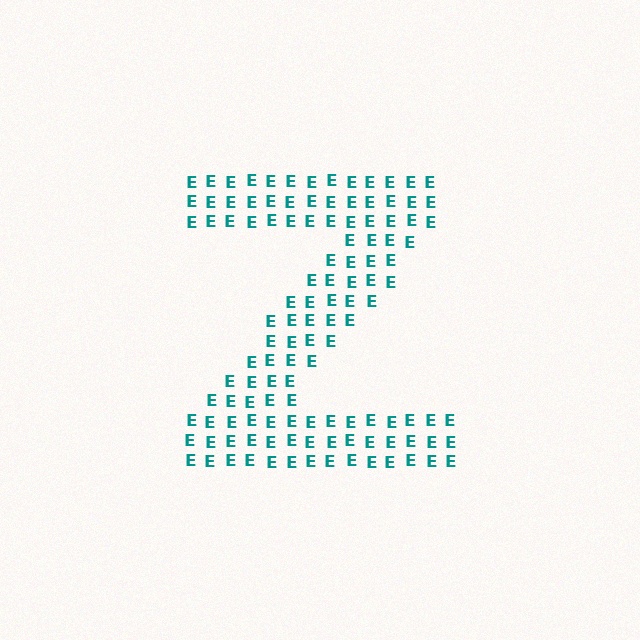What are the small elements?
The small elements are letter E's.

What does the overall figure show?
The overall figure shows the letter Z.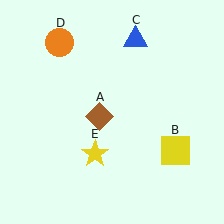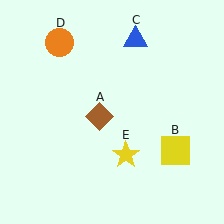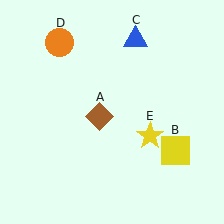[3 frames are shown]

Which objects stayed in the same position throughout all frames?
Brown diamond (object A) and yellow square (object B) and blue triangle (object C) and orange circle (object D) remained stationary.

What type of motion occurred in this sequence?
The yellow star (object E) rotated counterclockwise around the center of the scene.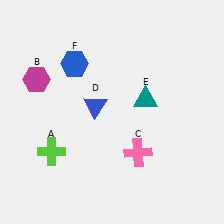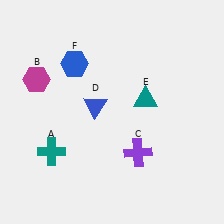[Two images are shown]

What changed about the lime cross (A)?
In Image 1, A is lime. In Image 2, it changed to teal.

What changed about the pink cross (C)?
In Image 1, C is pink. In Image 2, it changed to purple.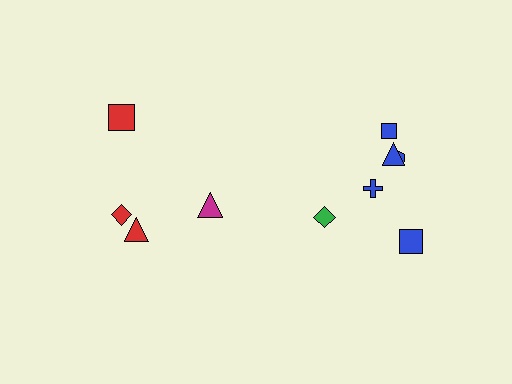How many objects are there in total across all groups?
There are 10 objects.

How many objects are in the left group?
There are 4 objects.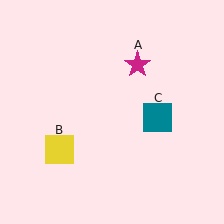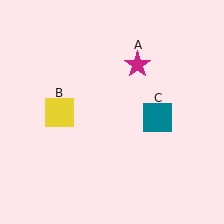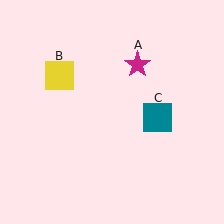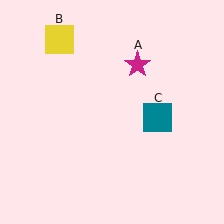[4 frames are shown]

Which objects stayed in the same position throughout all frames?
Magenta star (object A) and teal square (object C) remained stationary.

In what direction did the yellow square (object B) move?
The yellow square (object B) moved up.